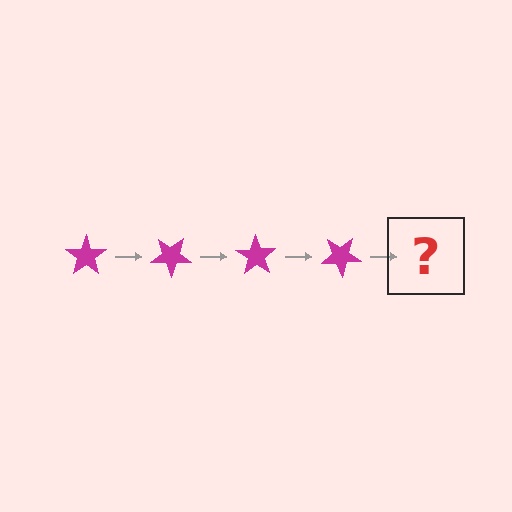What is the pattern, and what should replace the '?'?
The pattern is that the star rotates 35 degrees each step. The '?' should be a magenta star rotated 140 degrees.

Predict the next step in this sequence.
The next step is a magenta star rotated 140 degrees.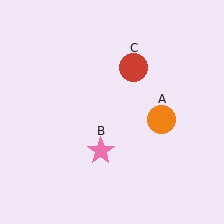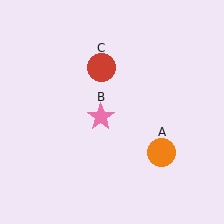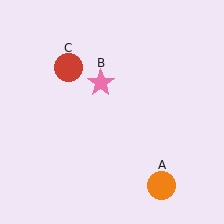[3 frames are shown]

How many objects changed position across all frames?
3 objects changed position: orange circle (object A), pink star (object B), red circle (object C).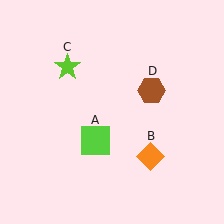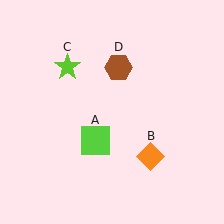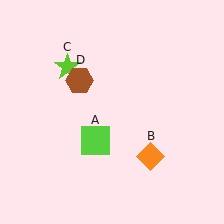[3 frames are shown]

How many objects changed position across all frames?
1 object changed position: brown hexagon (object D).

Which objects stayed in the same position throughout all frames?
Lime square (object A) and orange diamond (object B) and lime star (object C) remained stationary.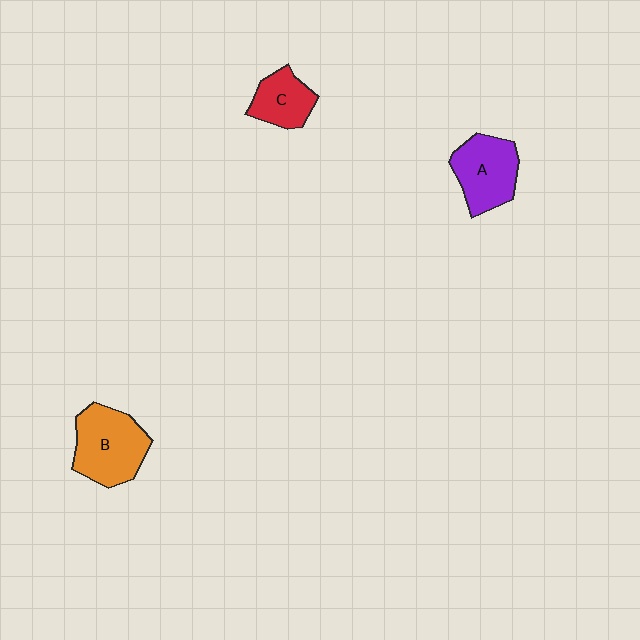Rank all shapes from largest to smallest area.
From largest to smallest: B (orange), A (purple), C (red).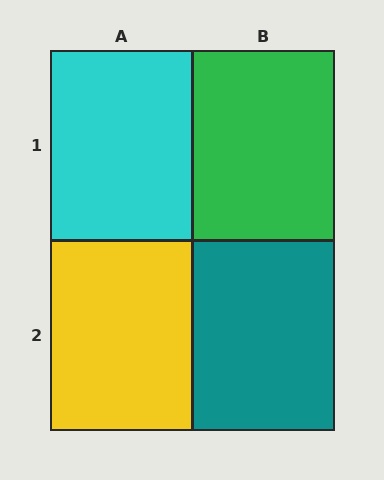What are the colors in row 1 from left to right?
Cyan, green.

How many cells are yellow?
1 cell is yellow.